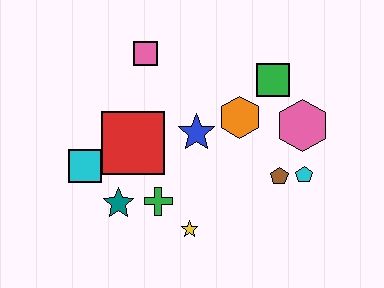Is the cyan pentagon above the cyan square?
No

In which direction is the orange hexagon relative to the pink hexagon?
The orange hexagon is to the left of the pink hexagon.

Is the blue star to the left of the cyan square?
No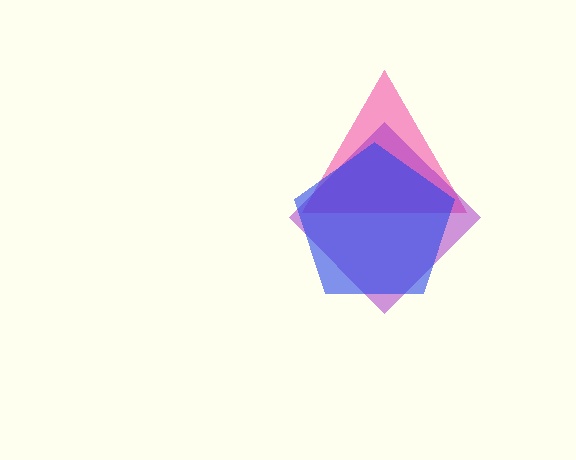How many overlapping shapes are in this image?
There are 3 overlapping shapes in the image.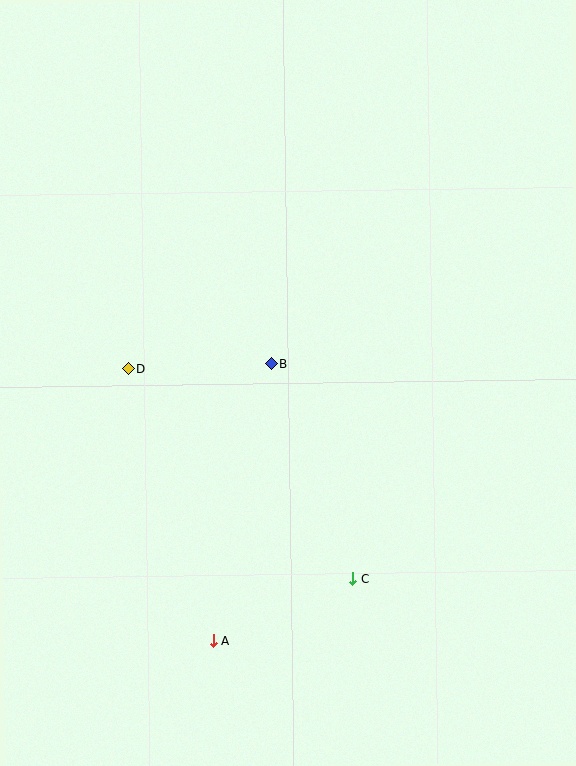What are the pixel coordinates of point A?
Point A is at (213, 641).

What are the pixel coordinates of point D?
Point D is at (128, 369).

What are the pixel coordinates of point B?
Point B is at (271, 364).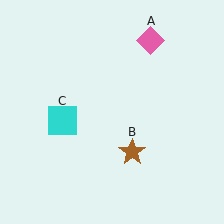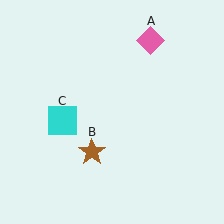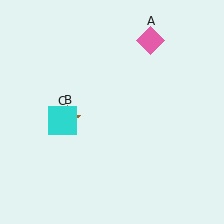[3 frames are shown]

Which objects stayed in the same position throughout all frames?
Pink diamond (object A) and cyan square (object C) remained stationary.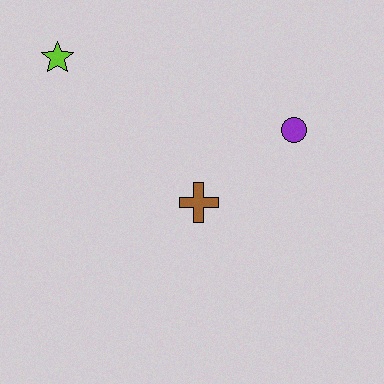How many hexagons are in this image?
There are no hexagons.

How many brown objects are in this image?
There is 1 brown object.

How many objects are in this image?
There are 3 objects.